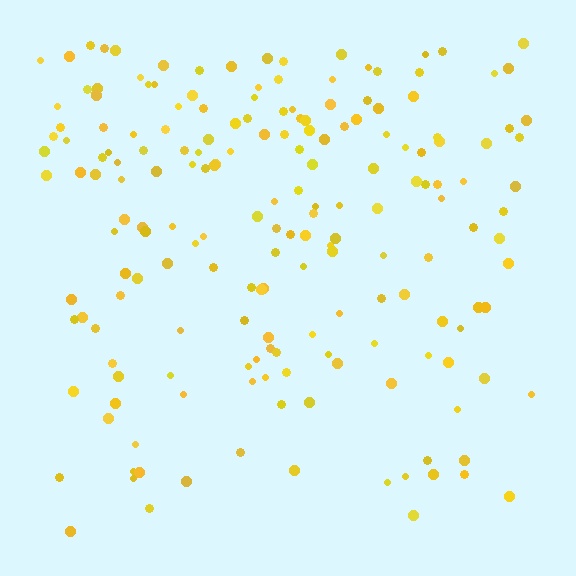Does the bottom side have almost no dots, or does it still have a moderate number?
Still a moderate number, just noticeably fewer than the top.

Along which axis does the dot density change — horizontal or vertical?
Vertical.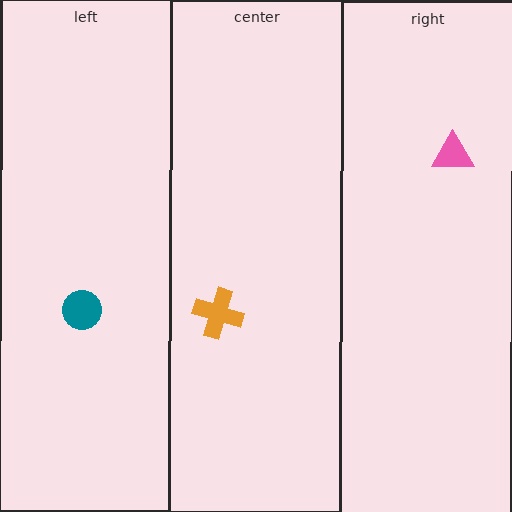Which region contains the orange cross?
The center region.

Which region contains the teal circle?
The left region.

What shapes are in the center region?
The orange cross.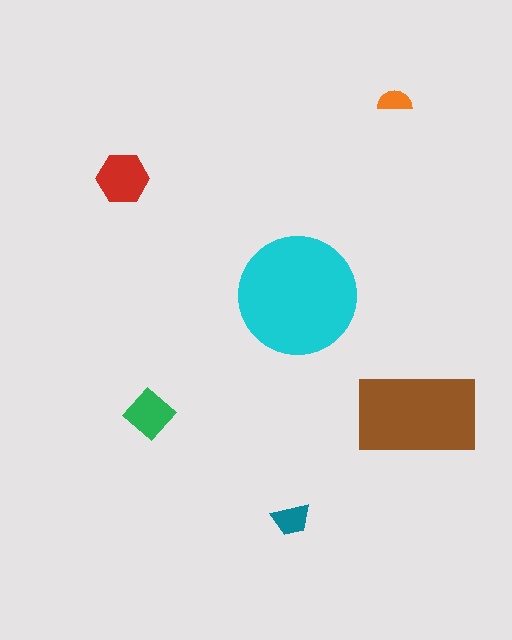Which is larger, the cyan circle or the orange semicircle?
The cyan circle.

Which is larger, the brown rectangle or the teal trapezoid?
The brown rectangle.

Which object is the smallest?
The orange semicircle.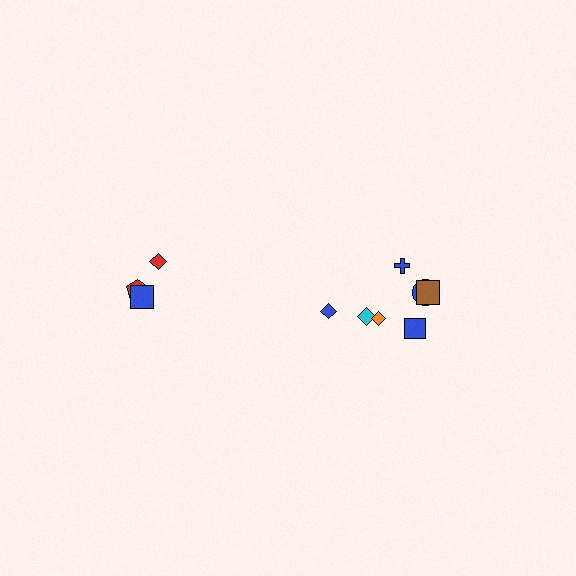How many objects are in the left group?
There are 3 objects.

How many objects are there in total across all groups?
There are 10 objects.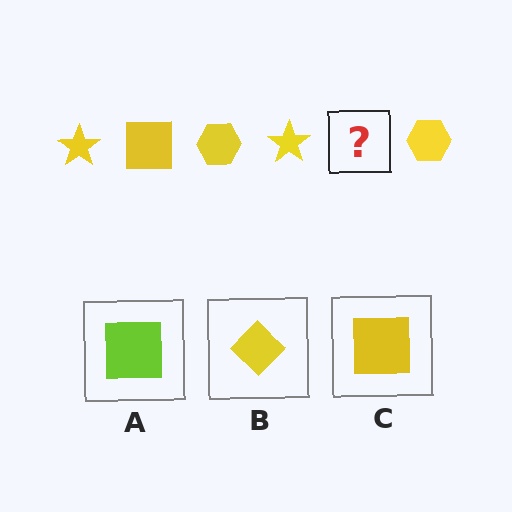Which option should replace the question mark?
Option C.